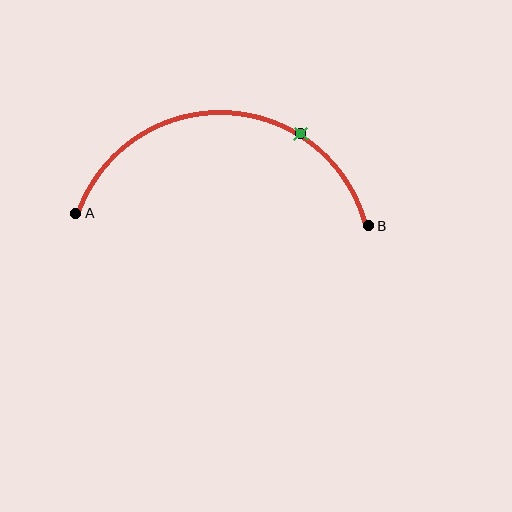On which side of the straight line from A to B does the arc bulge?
The arc bulges above the straight line connecting A and B.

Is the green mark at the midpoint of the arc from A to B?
No. The green mark lies on the arc but is closer to endpoint B. The arc midpoint would be at the point on the curve equidistant along the arc from both A and B.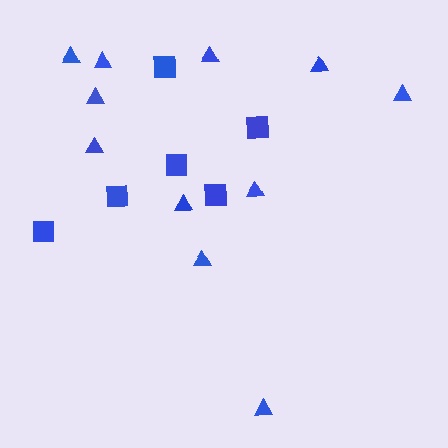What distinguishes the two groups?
There are 2 groups: one group of triangles (11) and one group of squares (6).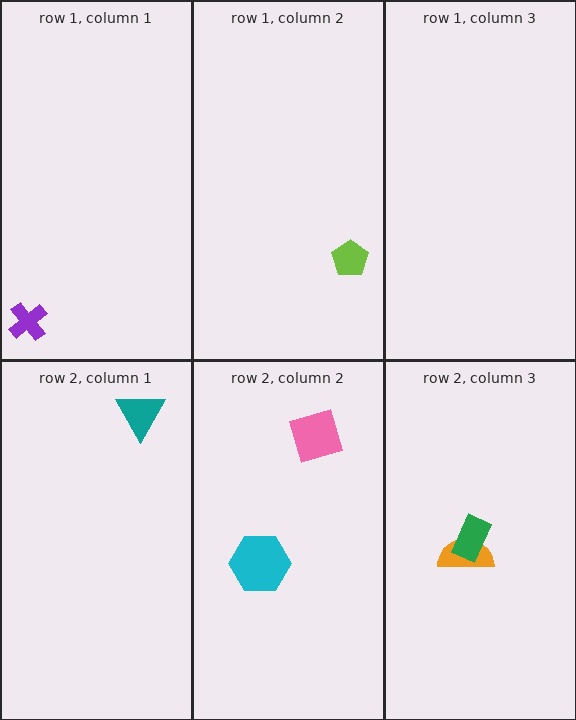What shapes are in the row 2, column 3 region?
The orange semicircle, the green rectangle.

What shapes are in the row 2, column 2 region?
The pink square, the cyan hexagon.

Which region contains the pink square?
The row 2, column 2 region.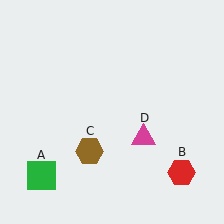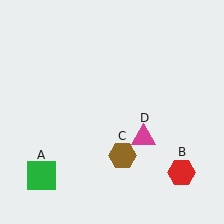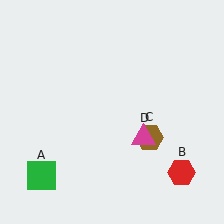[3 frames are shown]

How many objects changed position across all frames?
1 object changed position: brown hexagon (object C).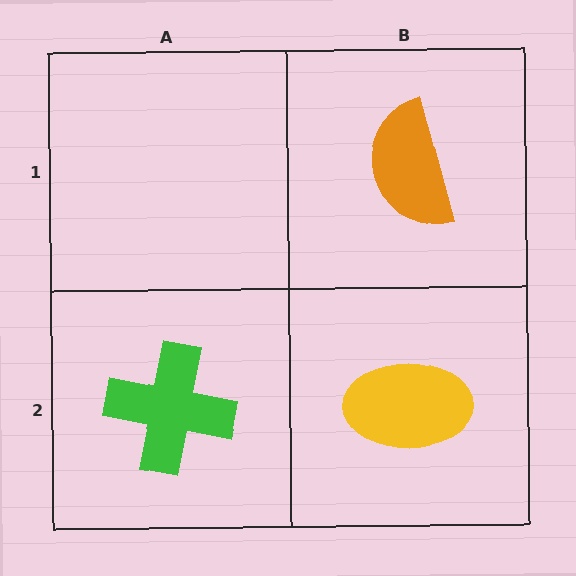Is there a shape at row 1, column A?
No, that cell is empty.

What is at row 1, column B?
An orange semicircle.